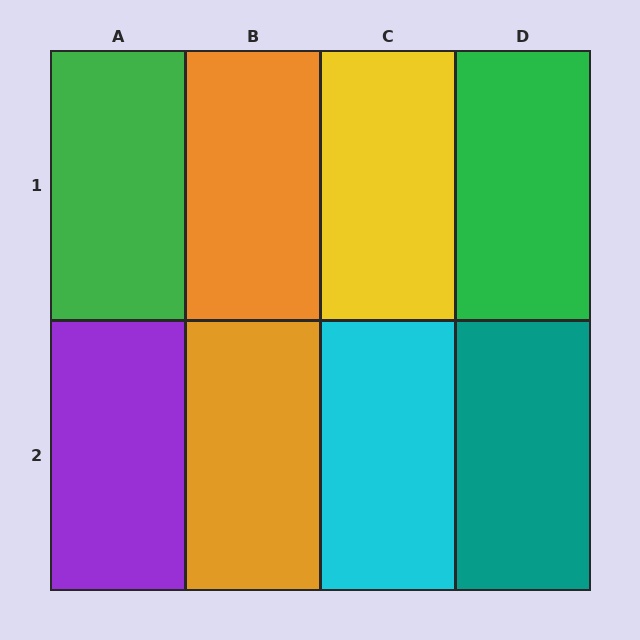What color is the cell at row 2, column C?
Cyan.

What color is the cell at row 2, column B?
Orange.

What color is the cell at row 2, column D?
Teal.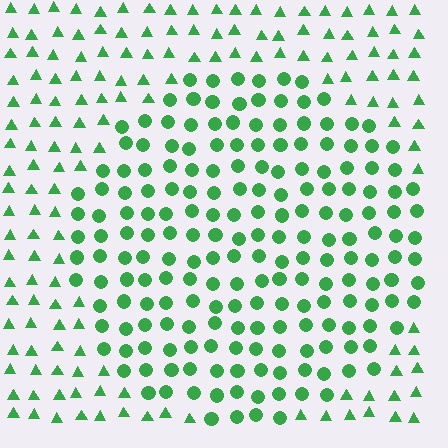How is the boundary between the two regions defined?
The boundary is defined by a change in element shape: circles inside vs. triangles outside. All elements share the same color and spacing.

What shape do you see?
I see a circle.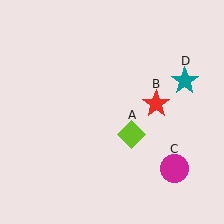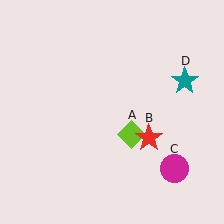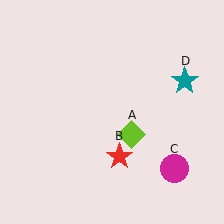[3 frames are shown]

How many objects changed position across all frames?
1 object changed position: red star (object B).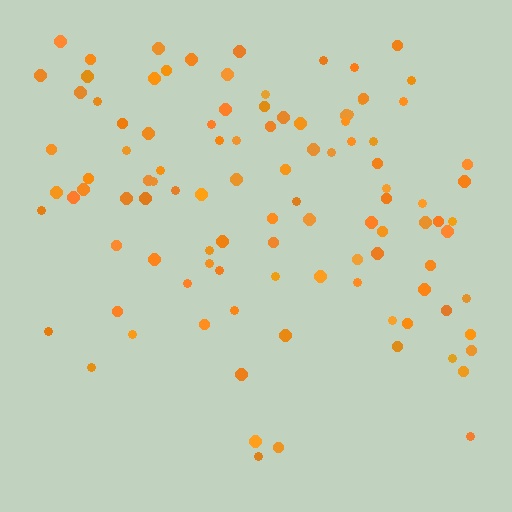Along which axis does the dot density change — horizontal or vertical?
Vertical.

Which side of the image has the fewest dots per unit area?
The bottom.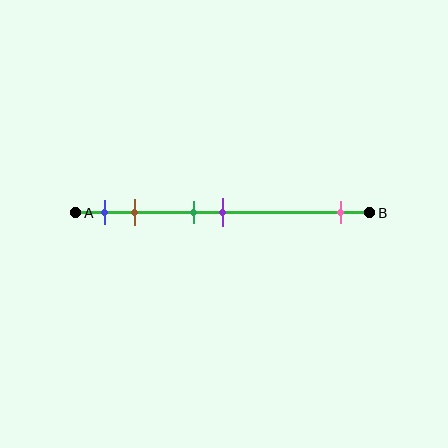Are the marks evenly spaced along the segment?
No, the marks are not evenly spaced.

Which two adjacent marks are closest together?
The green and purple marks are the closest adjacent pair.